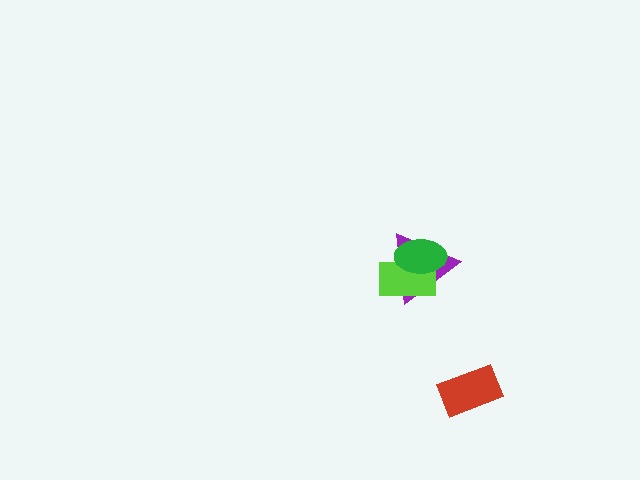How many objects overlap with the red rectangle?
0 objects overlap with the red rectangle.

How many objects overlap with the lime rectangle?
2 objects overlap with the lime rectangle.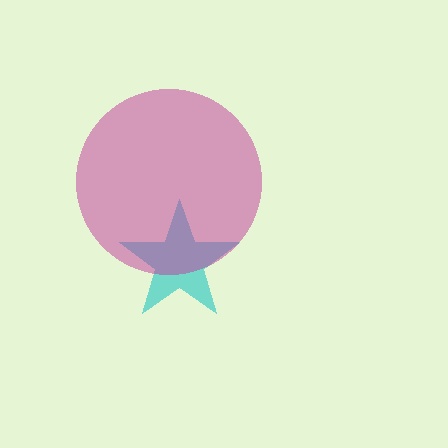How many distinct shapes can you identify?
There are 2 distinct shapes: a cyan star, a magenta circle.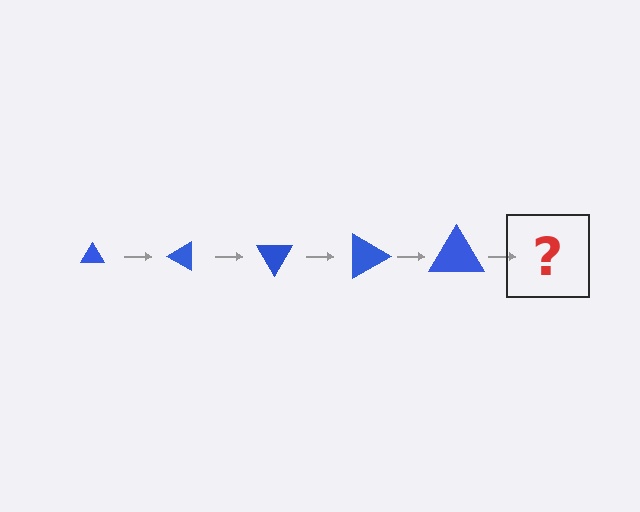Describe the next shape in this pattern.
It should be a triangle, larger than the previous one and rotated 150 degrees from the start.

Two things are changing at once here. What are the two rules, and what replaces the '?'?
The two rules are that the triangle grows larger each step and it rotates 30 degrees each step. The '?' should be a triangle, larger than the previous one and rotated 150 degrees from the start.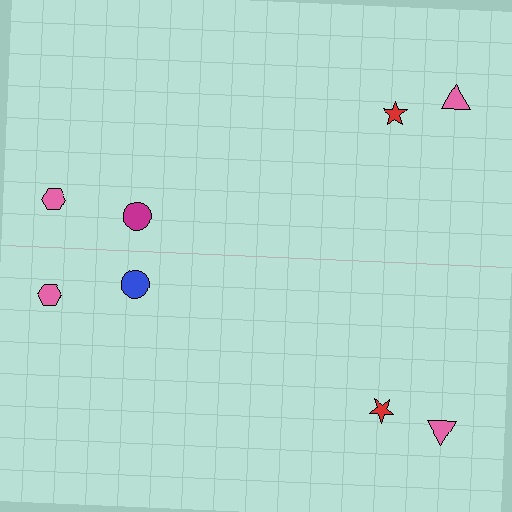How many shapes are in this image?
There are 8 shapes in this image.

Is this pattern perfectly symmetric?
No, the pattern is not perfectly symmetric. The blue circle on the bottom side breaks the symmetry — its mirror counterpart is magenta.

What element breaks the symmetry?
The blue circle on the bottom side breaks the symmetry — its mirror counterpart is magenta.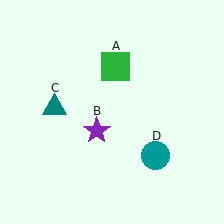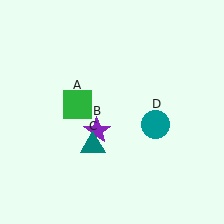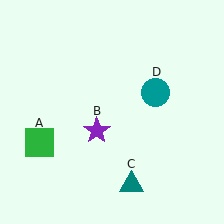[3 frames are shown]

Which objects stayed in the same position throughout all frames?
Purple star (object B) remained stationary.